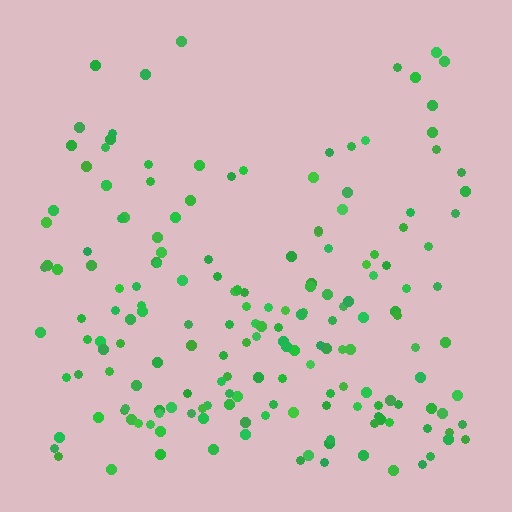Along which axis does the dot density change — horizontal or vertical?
Vertical.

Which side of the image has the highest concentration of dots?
The bottom.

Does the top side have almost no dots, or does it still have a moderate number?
Still a moderate number, just noticeably fewer than the bottom.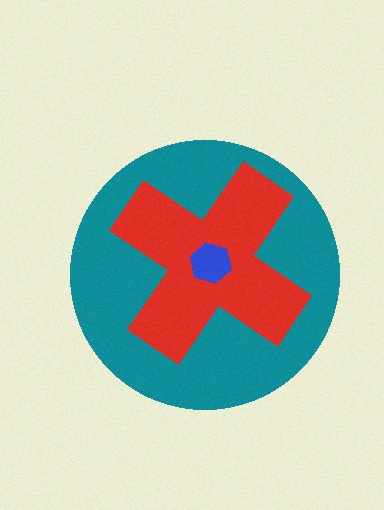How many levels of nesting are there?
3.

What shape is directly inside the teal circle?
The red cross.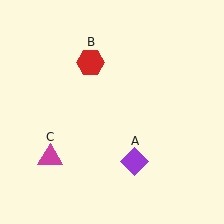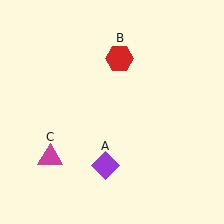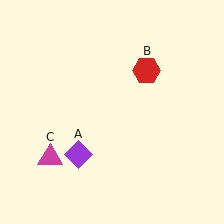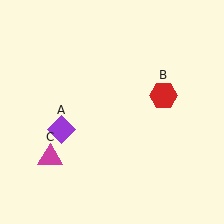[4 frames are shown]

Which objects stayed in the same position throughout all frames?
Magenta triangle (object C) remained stationary.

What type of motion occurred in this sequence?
The purple diamond (object A), red hexagon (object B) rotated clockwise around the center of the scene.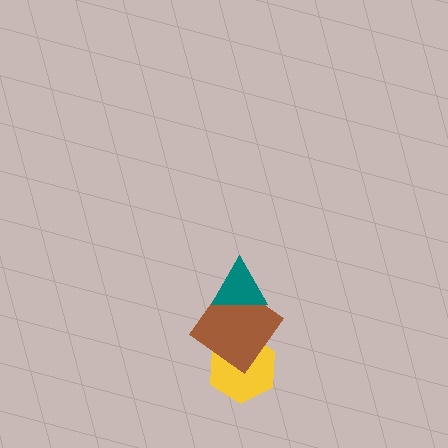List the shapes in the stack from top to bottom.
From top to bottom: the teal triangle, the brown diamond, the yellow hexagon.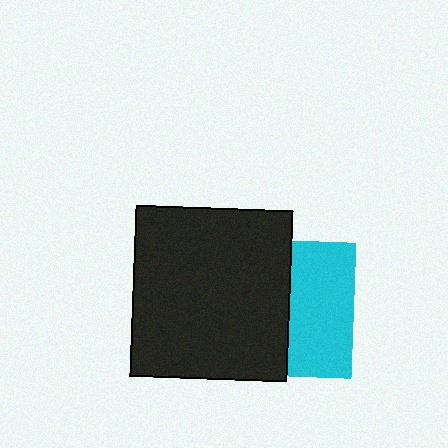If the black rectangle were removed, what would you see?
You would see the complete cyan square.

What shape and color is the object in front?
The object in front is a black rectangle.